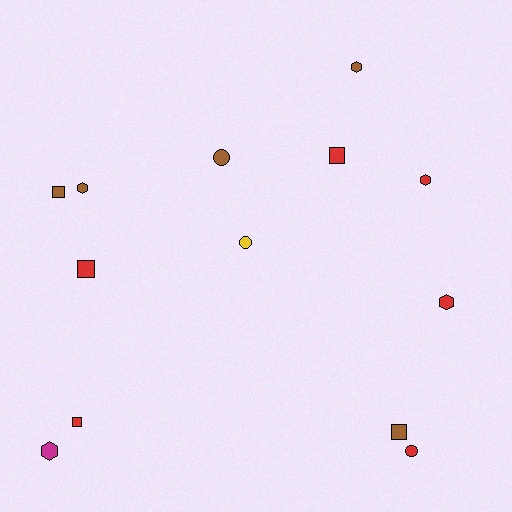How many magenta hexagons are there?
There is 1 magenta hexagon.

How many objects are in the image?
There are 13 objects.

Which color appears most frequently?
Red, with 6 objects.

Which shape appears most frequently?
Square, with 5 objects.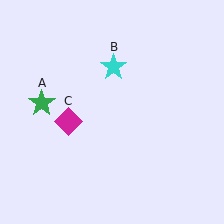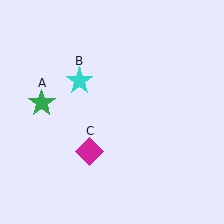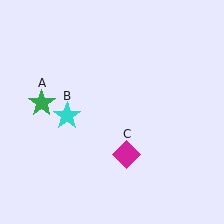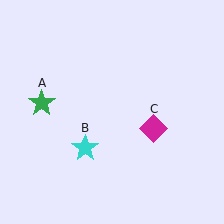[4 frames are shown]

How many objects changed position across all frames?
2 objects changed position: cyan star (object B), magenta diamond (object C).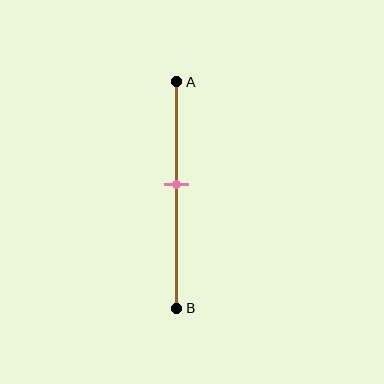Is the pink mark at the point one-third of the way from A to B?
No, the mark is at about 45% from A, not at the 33% one-third point.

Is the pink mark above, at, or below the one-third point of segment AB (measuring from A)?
The pink mark is below the one-third point of segment AB.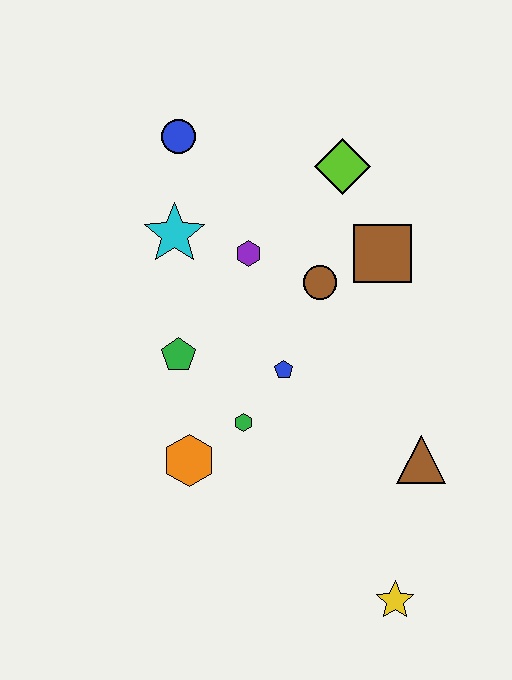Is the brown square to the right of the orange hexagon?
Yes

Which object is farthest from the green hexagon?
The blue circle is farthest from the green hexagon.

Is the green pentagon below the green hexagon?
No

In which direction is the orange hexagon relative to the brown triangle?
The orange hexagon is to the left of the brown triangle.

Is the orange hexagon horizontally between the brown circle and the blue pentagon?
No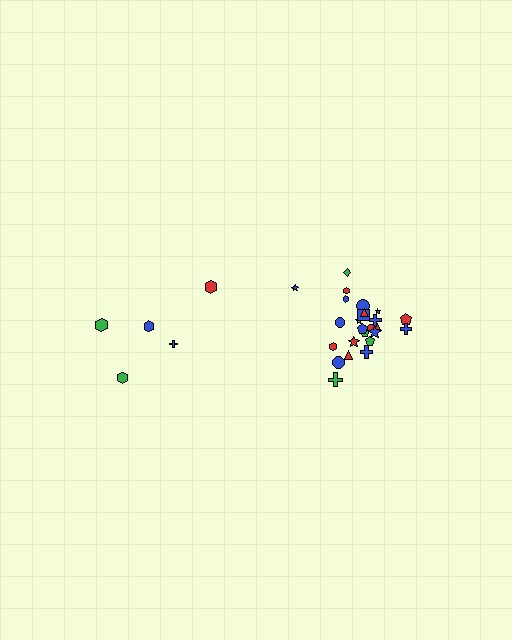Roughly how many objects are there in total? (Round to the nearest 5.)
Roughly 30 objects in total.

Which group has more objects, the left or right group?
The right group.